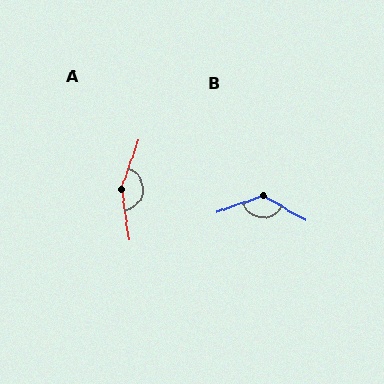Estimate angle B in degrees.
Approximately 130 degrees.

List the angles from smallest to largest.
B (130°), A (152°).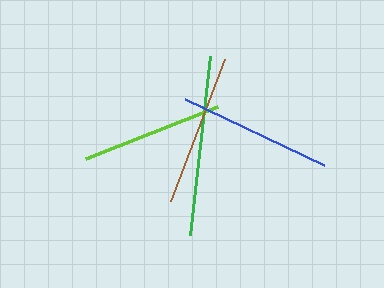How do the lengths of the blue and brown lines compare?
The blue and brown lines are approximately the same length.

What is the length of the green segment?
The green segment is approximately 180 pixels long.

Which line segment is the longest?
The green line is the longest at approximately 180 pixels.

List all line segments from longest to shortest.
From longest to shortest: green, blue, brown, lime.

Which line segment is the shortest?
The lime line is the shortest at approximately 142 pixels.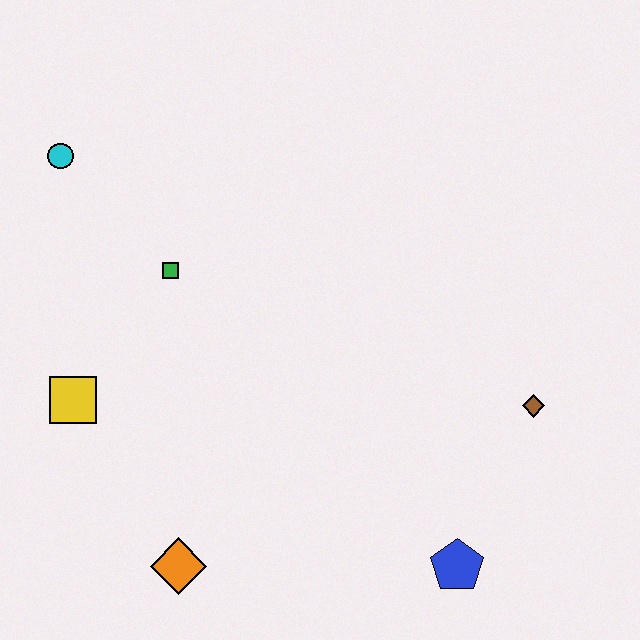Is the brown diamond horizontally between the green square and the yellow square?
No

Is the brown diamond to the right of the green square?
Yes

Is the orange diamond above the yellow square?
No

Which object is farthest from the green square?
The blue pentagon is farthest from the green square.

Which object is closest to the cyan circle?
The green square is closest to the cyan circle.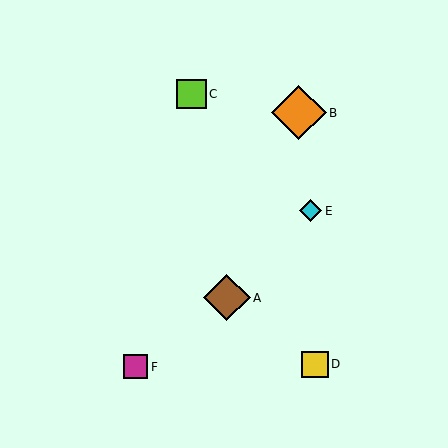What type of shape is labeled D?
Shape D is a yellow square.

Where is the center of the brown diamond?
The center of the brown diamond is at (227, 298).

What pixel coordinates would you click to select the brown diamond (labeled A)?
Click at (227, 298) to select the brown diamond A.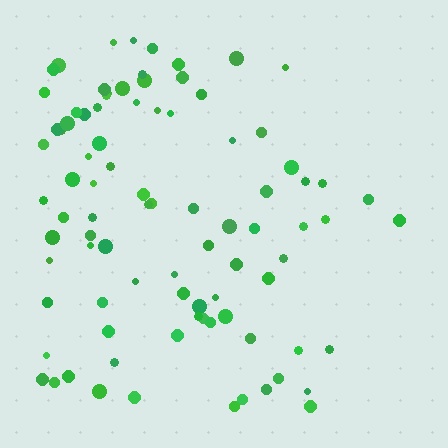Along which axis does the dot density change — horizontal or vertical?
Horizontal.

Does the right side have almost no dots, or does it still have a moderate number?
Still a moderate number, just noticeably fewer than the left.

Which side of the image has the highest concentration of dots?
The left.